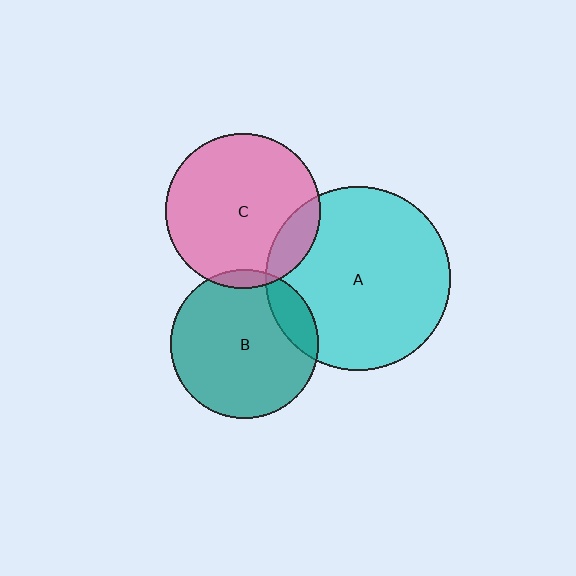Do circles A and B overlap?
Yes.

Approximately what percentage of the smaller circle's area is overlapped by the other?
Approximately 15%.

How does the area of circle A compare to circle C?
Approximately 1.4 times.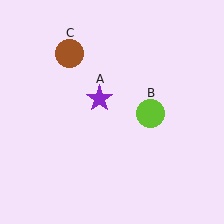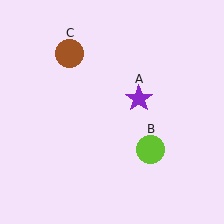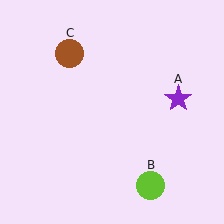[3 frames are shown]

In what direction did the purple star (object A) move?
The purple star (object A) moved right.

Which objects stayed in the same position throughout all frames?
Brown circle (object C) remained stationary.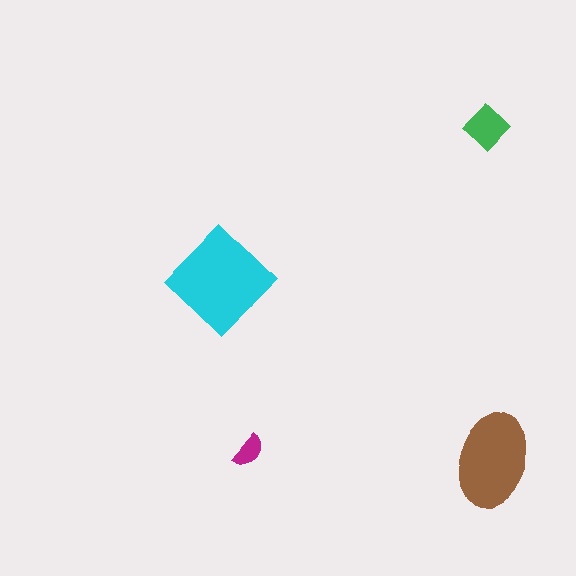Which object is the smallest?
The magenta semicircle.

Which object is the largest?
The cyan diamond.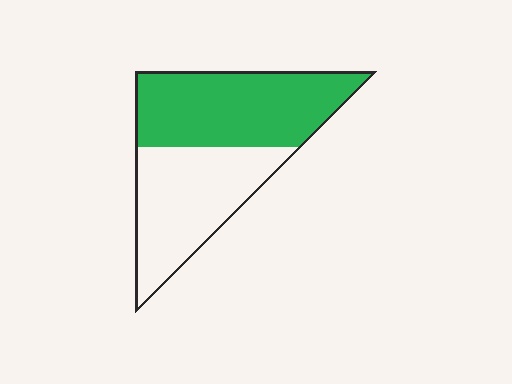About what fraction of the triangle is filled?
About one half (1/2).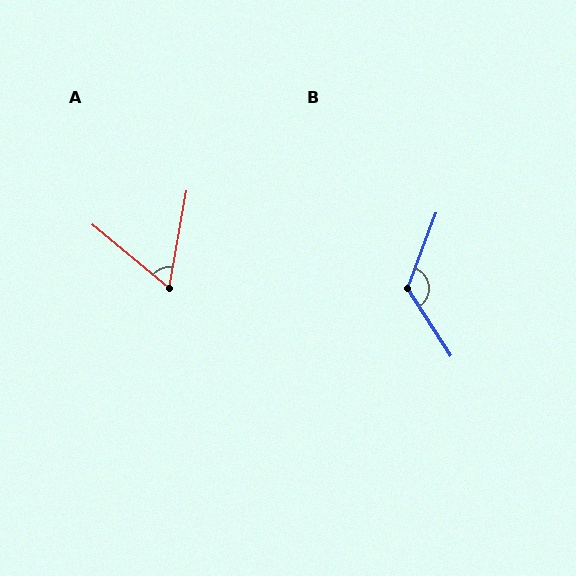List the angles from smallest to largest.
A (61°), B (126°).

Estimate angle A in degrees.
Approximately 61 degrees.